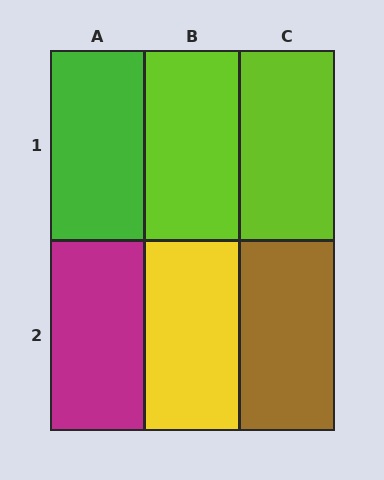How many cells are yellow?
1 cell is yellow.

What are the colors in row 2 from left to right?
Magenta, yellow, brown.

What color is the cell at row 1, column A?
Green.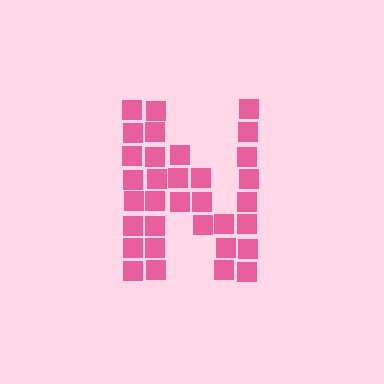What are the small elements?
The small elements are squares.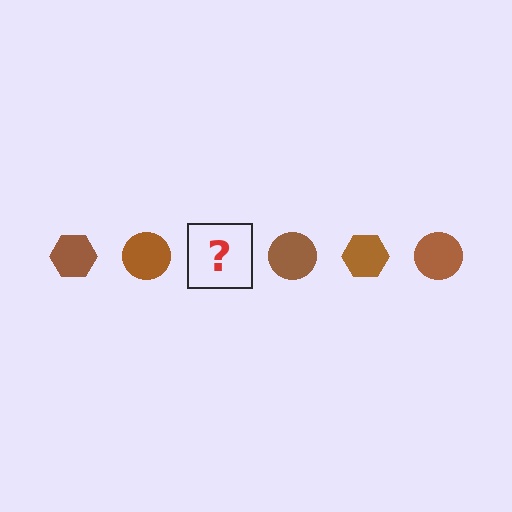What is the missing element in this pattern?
The missing element is a brown hexagon.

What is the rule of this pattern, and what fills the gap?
The rule is that the pattern cycles through hexagon, circle shapes in brown. The gap should be filled with a brown hexagon.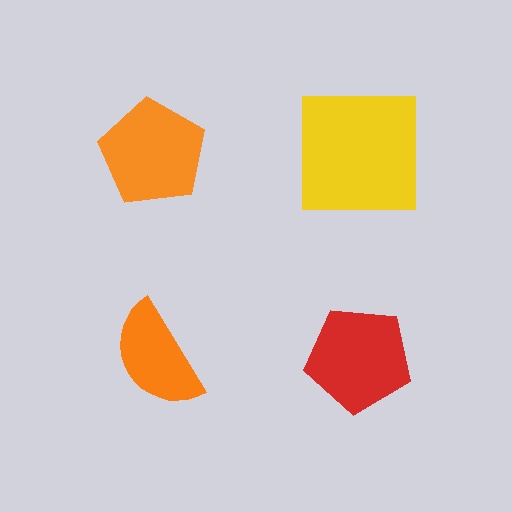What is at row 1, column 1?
An orange pentagon.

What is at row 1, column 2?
A yellow square.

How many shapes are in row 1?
2 shapes.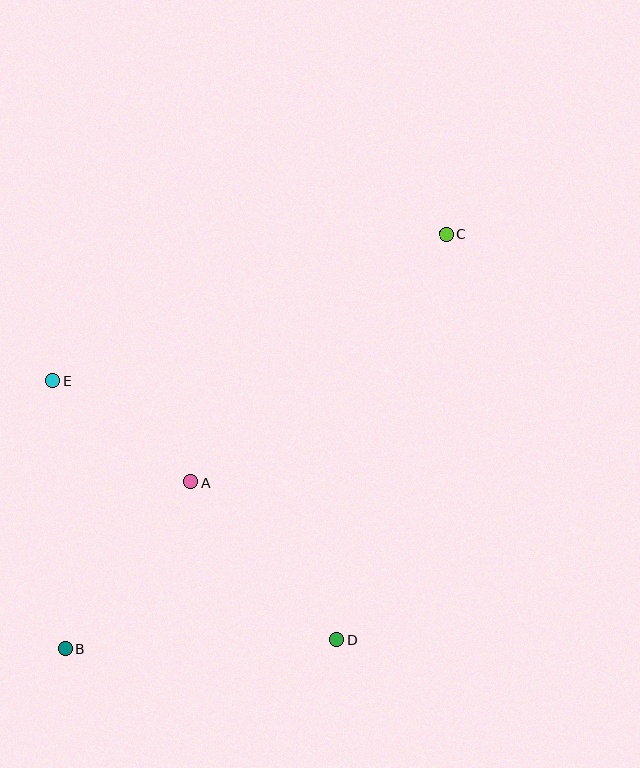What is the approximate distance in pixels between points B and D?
The distance between B and D is approximately 272 pixels.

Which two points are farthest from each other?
Points B and C are farthest from each other.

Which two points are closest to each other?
Points A and E are closest to each other.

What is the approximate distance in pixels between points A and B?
The distance between A and B is approximately 208 pixels.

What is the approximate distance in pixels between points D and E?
The distance between D and E is approximately 384 pixels.